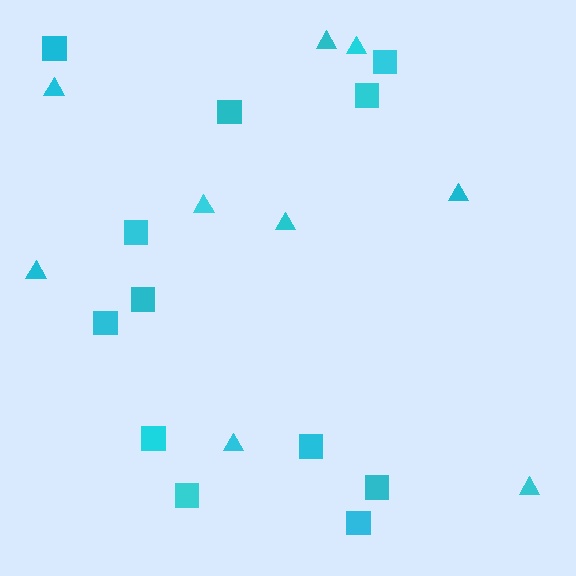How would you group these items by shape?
There are 2 groups: one group of triangles (9) and one group of squares (12).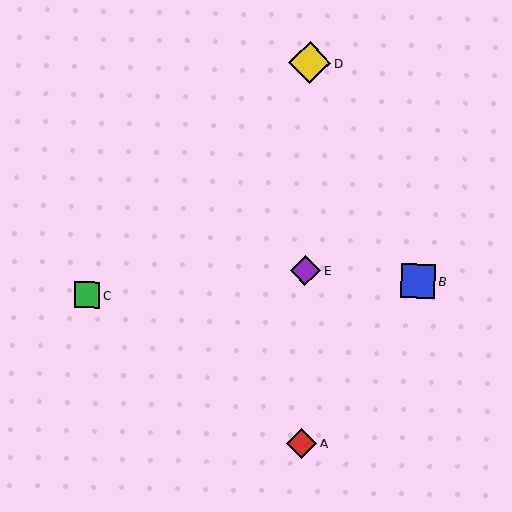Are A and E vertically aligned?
Yes, both are at x≈301.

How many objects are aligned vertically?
3 objects (A, D, E) are aligned vertically.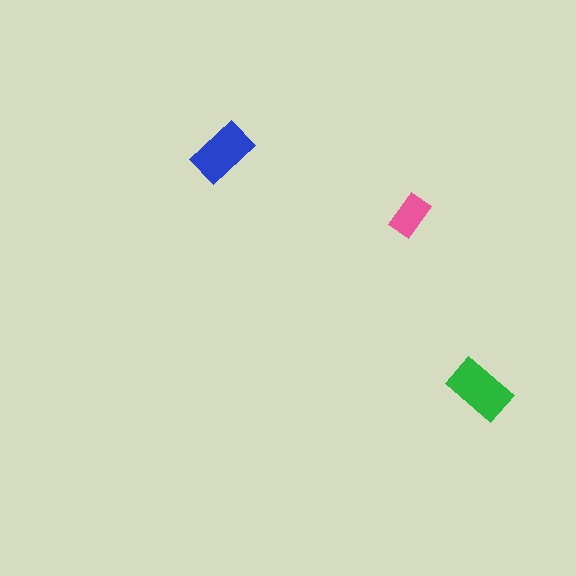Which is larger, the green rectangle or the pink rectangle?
The green one.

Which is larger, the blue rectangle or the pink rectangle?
The blue one.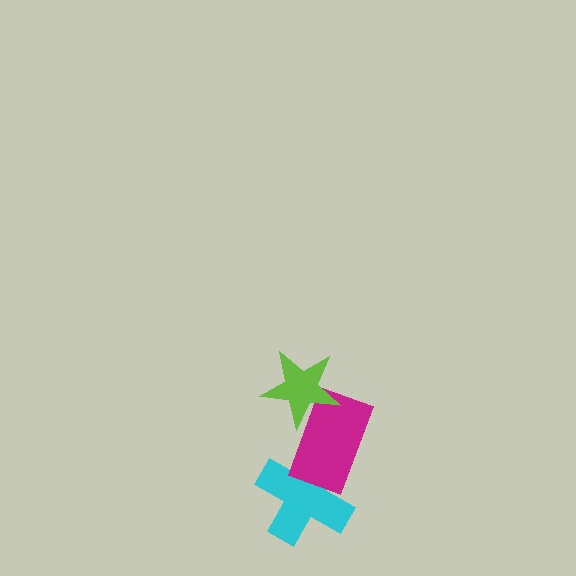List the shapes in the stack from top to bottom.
From top to bottom: the lime star, the magenta rectangle, the cyan cross.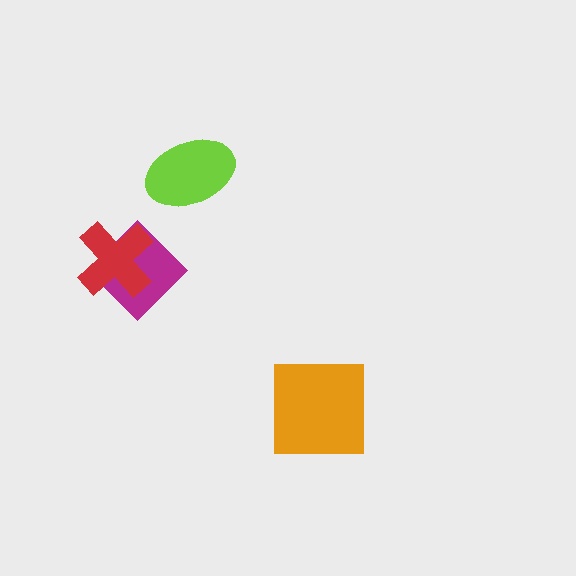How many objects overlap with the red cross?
1 object overlaps with the red cross.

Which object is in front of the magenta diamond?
The red cross is in front of the magenta diamond.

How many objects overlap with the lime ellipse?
0 objects overlap with the lime ellipse.